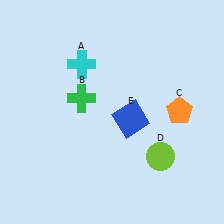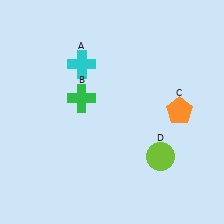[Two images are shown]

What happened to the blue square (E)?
The blue square (E) was removed in Image 2. It was in the bottom-right area of Image 1.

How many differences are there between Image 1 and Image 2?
There is 1 difference between the two images.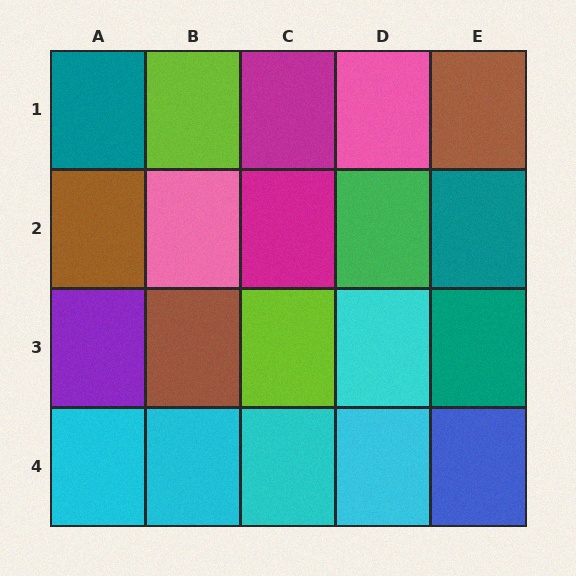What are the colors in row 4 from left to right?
Cyan, cyan, cyan, cyan, blue.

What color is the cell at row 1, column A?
Teal.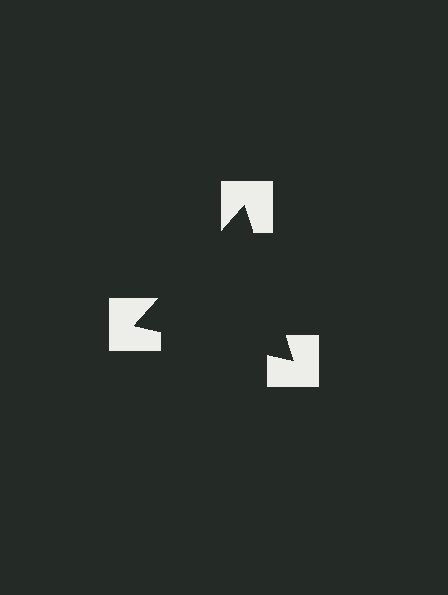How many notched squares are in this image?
There are 3 — one at each vertex of the illusory triangle.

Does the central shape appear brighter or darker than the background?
It typically appears slightly darker than the background, even though no actual brightness change is drawn.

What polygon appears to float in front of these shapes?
An illusory triangle — its edges are inferred from the aligned wedge cuts in the notched squares, not physically drawn.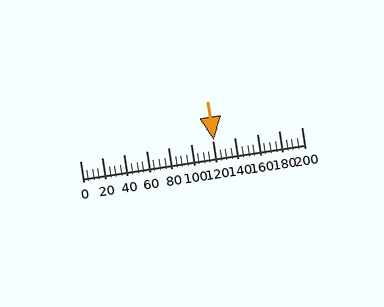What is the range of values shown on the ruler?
The ruler shows values from 0 to 200.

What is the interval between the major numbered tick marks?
The major tick marks are spaced 20 units apart.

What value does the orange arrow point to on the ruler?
The orange arrow points to approximately 121.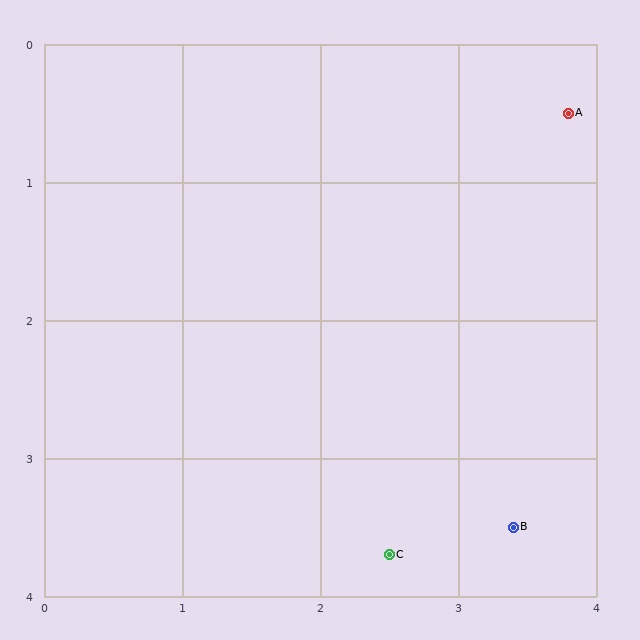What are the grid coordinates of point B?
Point B is at approximately (3.4, 3.5).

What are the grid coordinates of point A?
Point A is at approximately (3.8, 0.5).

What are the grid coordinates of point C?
Point C is at approximately (2.5, 3.7).